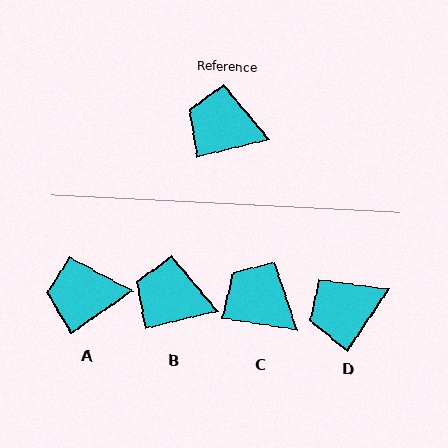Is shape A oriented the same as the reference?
No, it is off by about 21 degrees.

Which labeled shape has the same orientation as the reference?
B.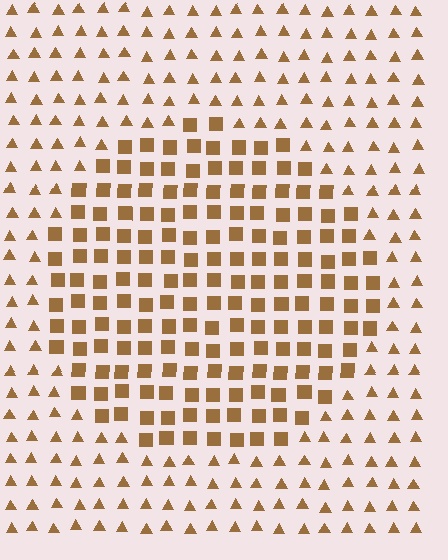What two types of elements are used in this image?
The image uses squares inside the circle region and triangles outside it.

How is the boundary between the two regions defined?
The boundary is defined by a change in element shape: squares inside vs. triangles outside. All elements share the same color and spacing.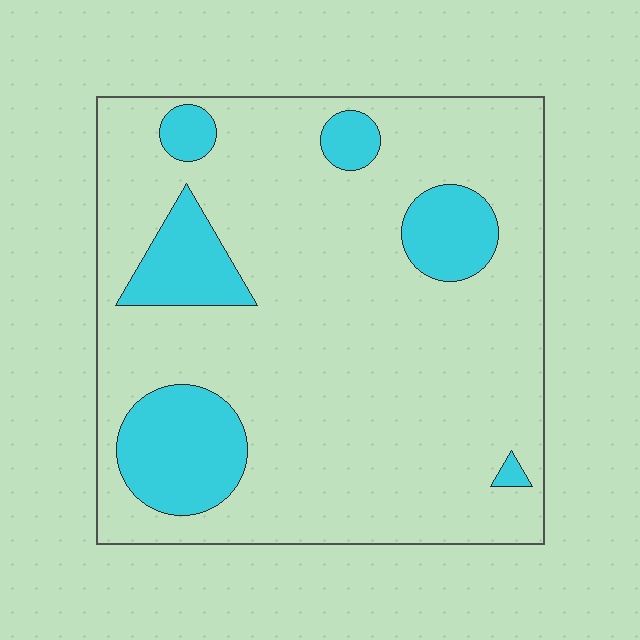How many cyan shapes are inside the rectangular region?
6.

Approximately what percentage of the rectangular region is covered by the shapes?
Approximately 20%.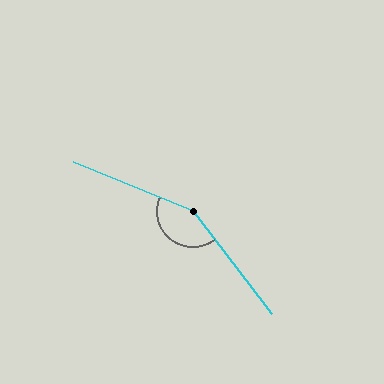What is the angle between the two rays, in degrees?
Approximately 150 degrees.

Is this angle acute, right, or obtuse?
It is obtuse.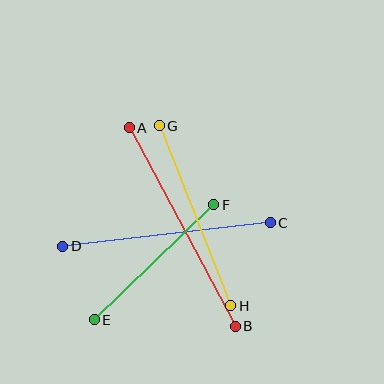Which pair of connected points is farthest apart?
Points A and B are farthest apart.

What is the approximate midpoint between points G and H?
The midpoint is at approximately (195, 216) pixels.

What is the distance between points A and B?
The distance is approximately 225 pixels.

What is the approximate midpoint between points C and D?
The midpoint is at approximately (167, 234) pixels.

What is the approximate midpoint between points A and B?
The midpoint is at approximately (182, 227) pixels.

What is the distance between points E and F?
The distance is approximately 166 pixels.